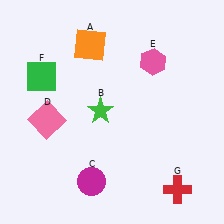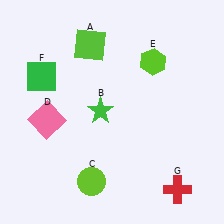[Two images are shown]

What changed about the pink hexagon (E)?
In Image 1, E is pink. In Image 2, it changed to lime.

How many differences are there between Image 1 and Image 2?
There are 3 differences between the two images.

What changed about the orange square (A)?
In Image 1, A is orange. In Image 2, it changed to lime.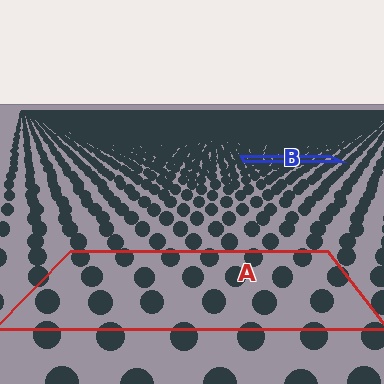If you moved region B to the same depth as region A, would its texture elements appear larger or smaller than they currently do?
They would appear larger. At a closer depth, the same texture elements are projected at a bigger on-screen size.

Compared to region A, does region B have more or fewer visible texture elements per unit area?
Region B has more texture elements per unit area — they are packed more densely because it is farther away.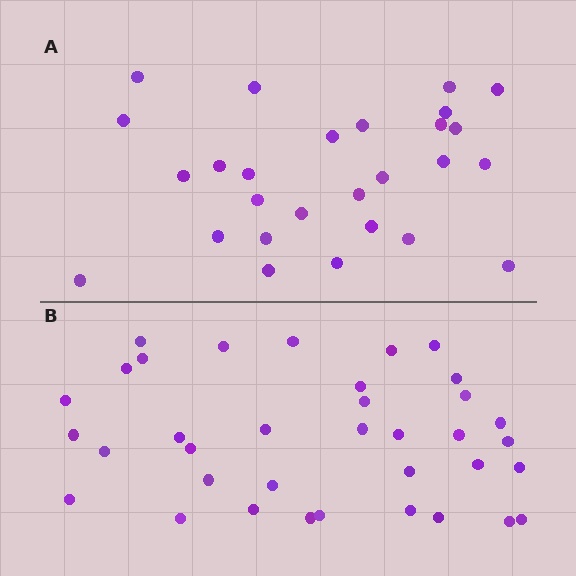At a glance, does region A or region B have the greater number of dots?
Region B (the bottom region) has more dots.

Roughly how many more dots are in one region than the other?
Region B has roughly 8 or so more dots than region A.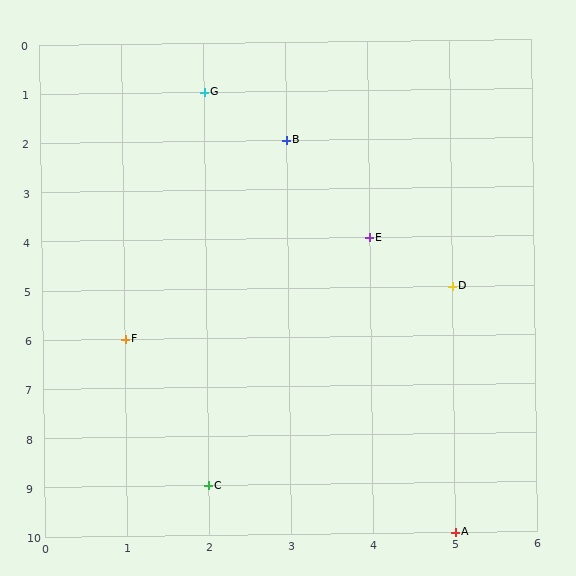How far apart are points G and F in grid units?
Points G and F are 1 column and 5 rows apart (about 5.1 grid units diagonally).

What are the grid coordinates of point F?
Point F is at grid coordinates (1, 6).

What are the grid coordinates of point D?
Point D is at grid coordinates (5, 5).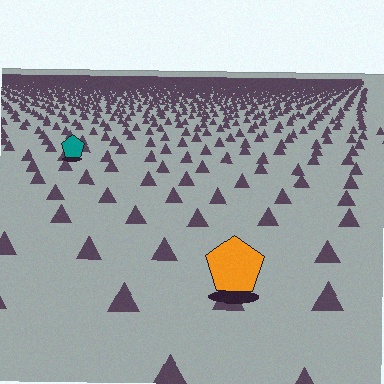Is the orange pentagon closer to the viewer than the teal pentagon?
Yes. The orange pentagon is closer — you can tell from the texture gradient: the ground texture is coarser near it.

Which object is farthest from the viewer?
The teal pentagon is farthest from the viewer. It appears smaller and the ground texture around it is denser.